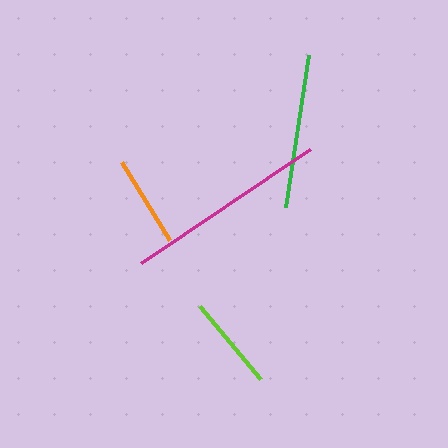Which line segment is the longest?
The magenta line is the longest at approximately 204 pixels.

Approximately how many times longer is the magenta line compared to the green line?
The magenta line is approximately 1.3 times the length of the green line.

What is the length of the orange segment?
The orange segment is approximately 91 pixels long.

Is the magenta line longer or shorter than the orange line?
The magenta line is longer than the orange line.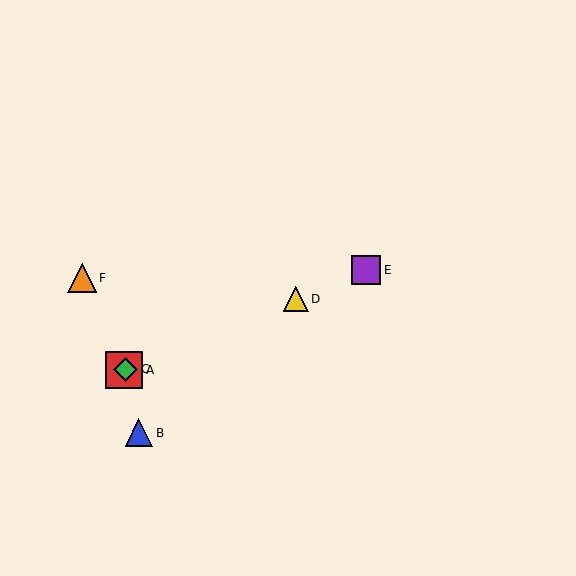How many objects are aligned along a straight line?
4 objects (A, C, D, E) are aligned along a straight line.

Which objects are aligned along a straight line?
Objects A, C, D, E are aligned along a straight line.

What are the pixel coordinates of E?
Object E is at (366, 270).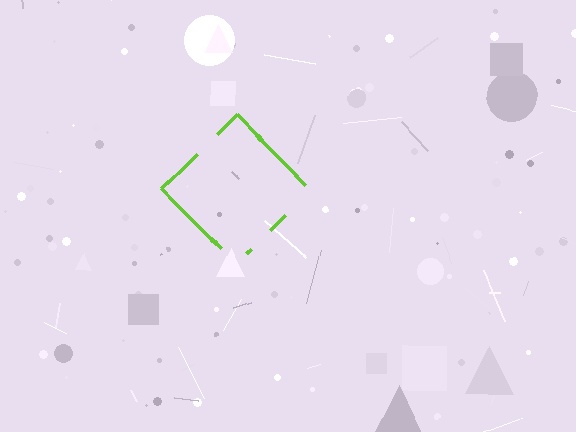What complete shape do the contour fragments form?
The contour fragments form a diamond.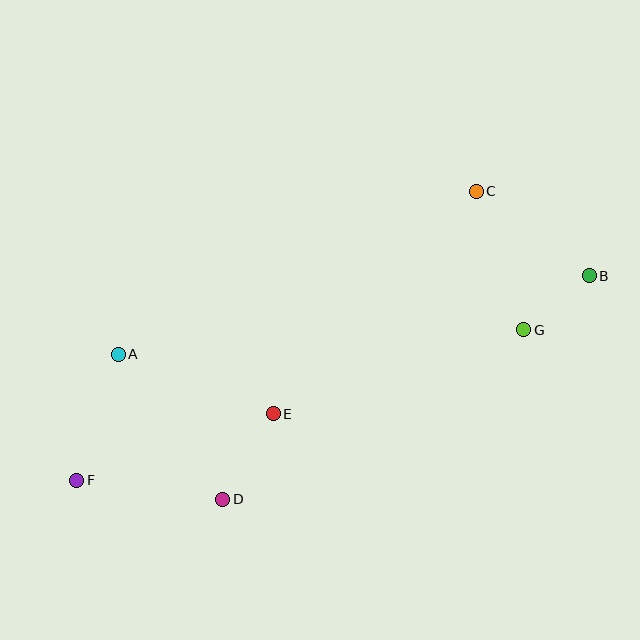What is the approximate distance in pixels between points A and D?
The distance between A and D is approximately 179 pixels.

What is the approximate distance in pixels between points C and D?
The distance between C and D is approximately 399 pixels.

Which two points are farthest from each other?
Points B and F are farthest from each other.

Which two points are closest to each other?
Points B and G are closest to each other.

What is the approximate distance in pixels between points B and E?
The distance between B and E is approximately 345 pixels.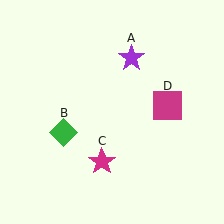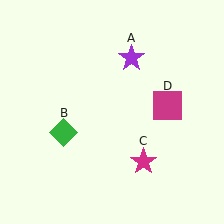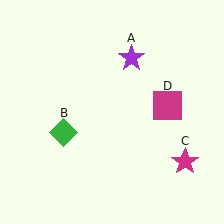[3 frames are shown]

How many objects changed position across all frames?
1 object changed position: magenta star (object C).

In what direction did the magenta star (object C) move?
The magenta star (object C) moved right.